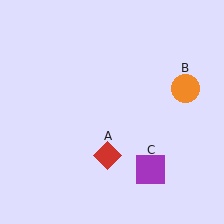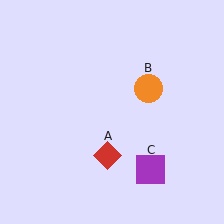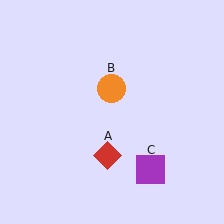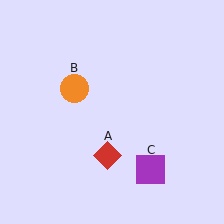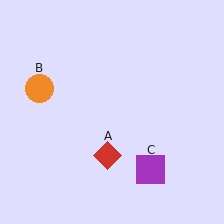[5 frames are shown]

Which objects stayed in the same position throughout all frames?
Red diamond (object A) and purple square (object C) remained stationary.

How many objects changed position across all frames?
1 object changed position: orange circle (object B).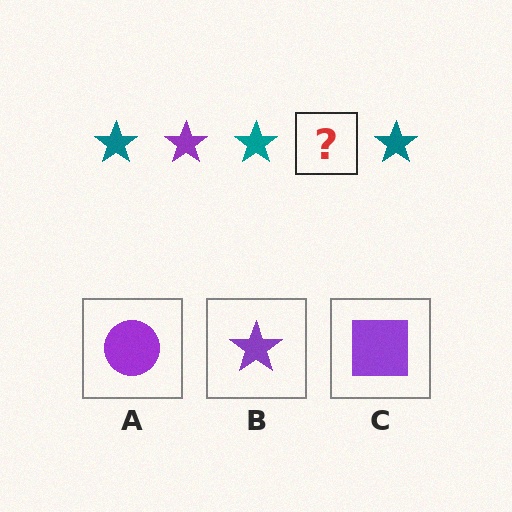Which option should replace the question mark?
Option B.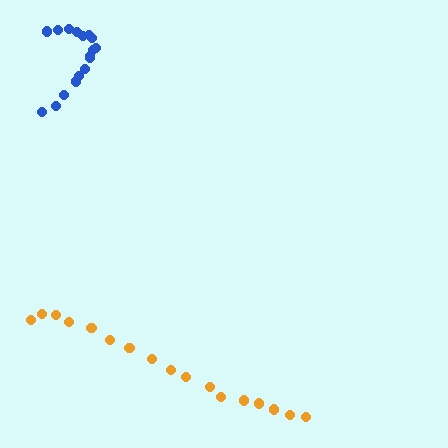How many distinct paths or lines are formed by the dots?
There are 2 distinct paths.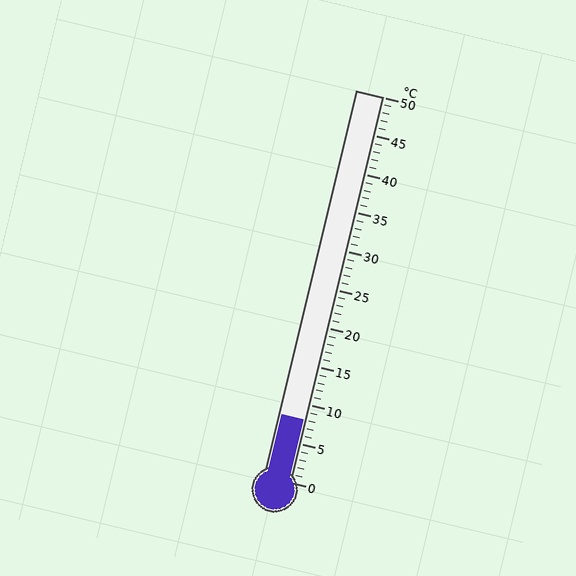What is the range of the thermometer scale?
The thermometer scale ranges from 0°C to 50°C.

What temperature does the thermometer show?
The thermometer shows approximately 8°C.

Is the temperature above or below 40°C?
The temperature is below 40°C.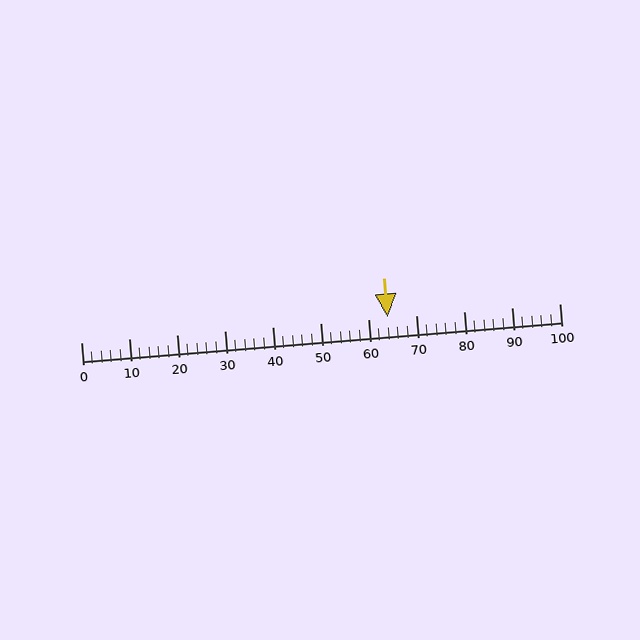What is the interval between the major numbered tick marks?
The major tick marks are spaced 10 units apart.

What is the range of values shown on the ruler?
The ruler shows values from 0 to 100.